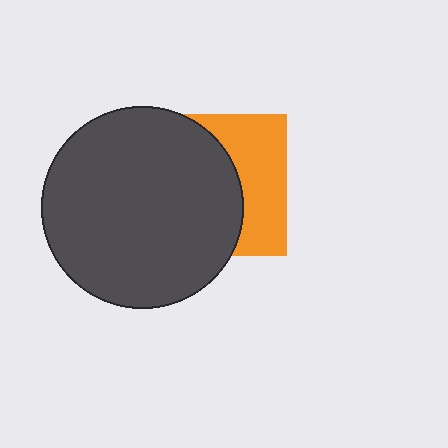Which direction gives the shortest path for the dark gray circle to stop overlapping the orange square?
Moving left gives the shortest separation.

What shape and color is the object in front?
The object in front is a dark gray circle.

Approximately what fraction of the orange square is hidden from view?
Roughly 60% of the orange square is hidden behind the dark gray circle.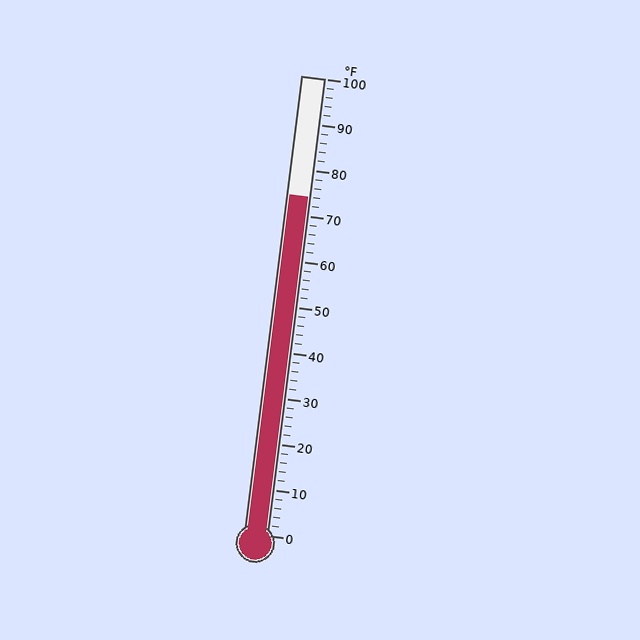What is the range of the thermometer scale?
The thermometer scale ranges from 0°F to 100°F.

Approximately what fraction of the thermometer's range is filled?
The thermometer is filled to approximately 75% of its range.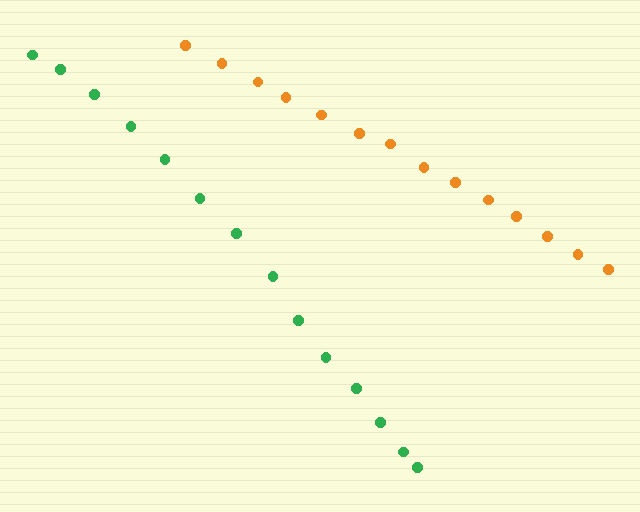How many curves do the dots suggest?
There are 2 distinct paths.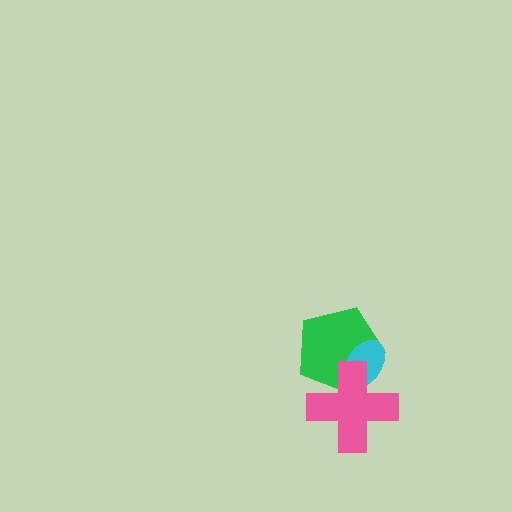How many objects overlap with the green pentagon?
2 objects overlap with the green pentagon.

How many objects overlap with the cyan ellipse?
2 objects overlap with the cyan ellipse.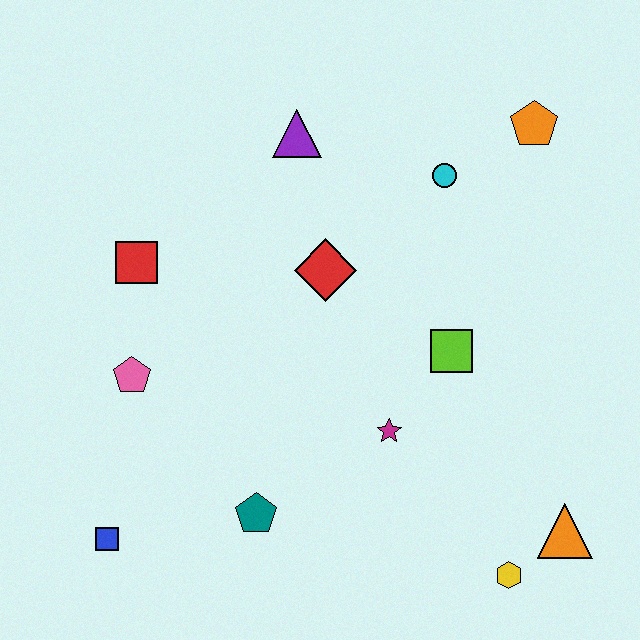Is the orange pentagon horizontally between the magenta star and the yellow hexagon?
No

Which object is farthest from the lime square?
The blue square is farthest from the lime square.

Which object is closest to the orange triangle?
The yellow hexagon is closest to the orange triangle.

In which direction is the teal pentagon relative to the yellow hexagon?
The teal pentagon is to the left of the yellow hexagon.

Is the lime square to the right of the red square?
Yes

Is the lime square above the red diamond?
No